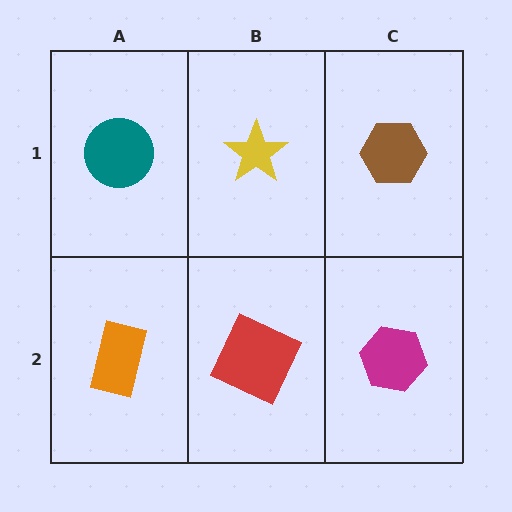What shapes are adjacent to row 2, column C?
A brown hexagon (row 1, column C), a red square (row 2, column B).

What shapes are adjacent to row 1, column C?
A magenta hexagon (row 2, column C), a yellow star (row 1, column B).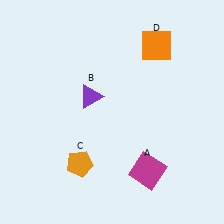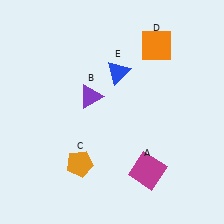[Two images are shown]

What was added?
A blue triangle (E) was added in Image 2.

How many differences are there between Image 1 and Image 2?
There is 1 difference between the two images.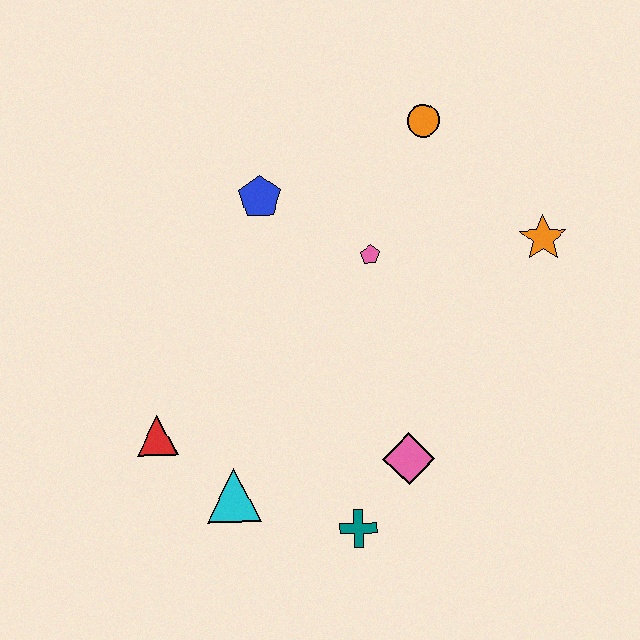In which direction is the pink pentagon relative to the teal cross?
The pink pentagon is above the teal cross.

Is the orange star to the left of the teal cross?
No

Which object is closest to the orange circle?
The pink pentagon is closest to the orange circle.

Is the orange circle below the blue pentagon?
No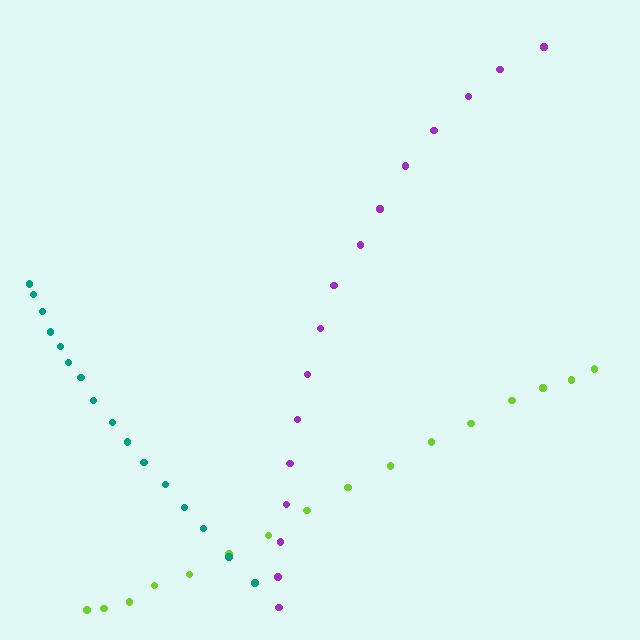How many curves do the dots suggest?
There are 3 distinct paths.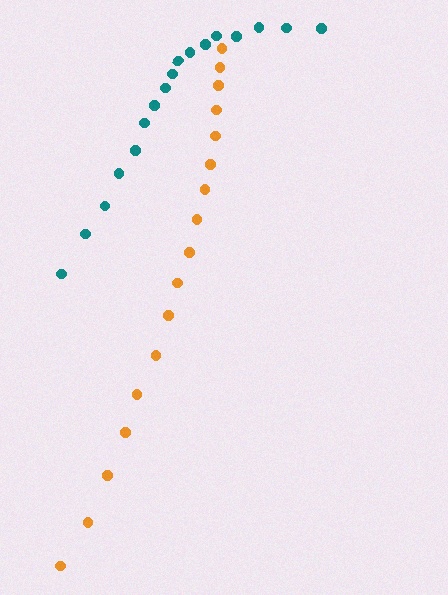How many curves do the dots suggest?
There are 2 distinct paths.